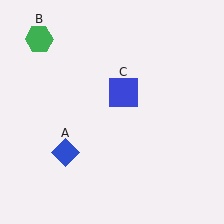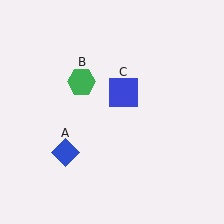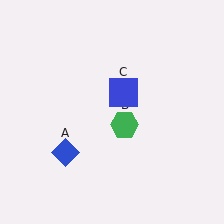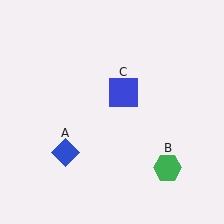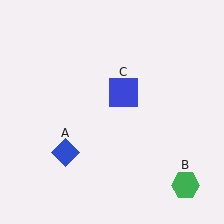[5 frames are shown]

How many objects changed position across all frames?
1 object changed position: green hexagon (object B).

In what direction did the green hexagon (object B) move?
The green hexagon (object B) moved down and to the right.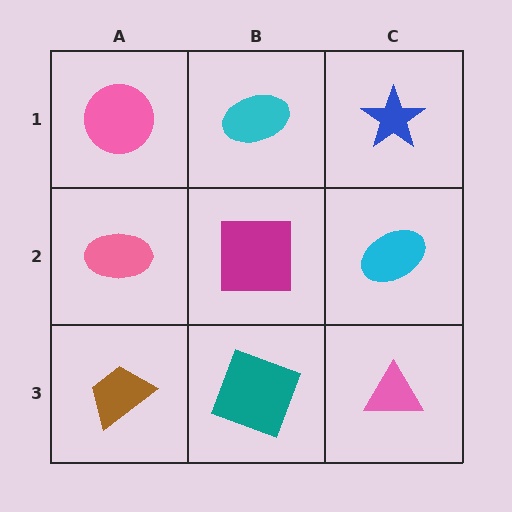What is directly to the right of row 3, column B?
A pink triangle.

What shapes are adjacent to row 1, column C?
A cyan ellipse (row 2, column C), a cyan ellipse (row 1, column B).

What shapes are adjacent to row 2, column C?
A blue star (row 1, column C), a pink triangle (row 3, column C), a magenta square (row 2, column B).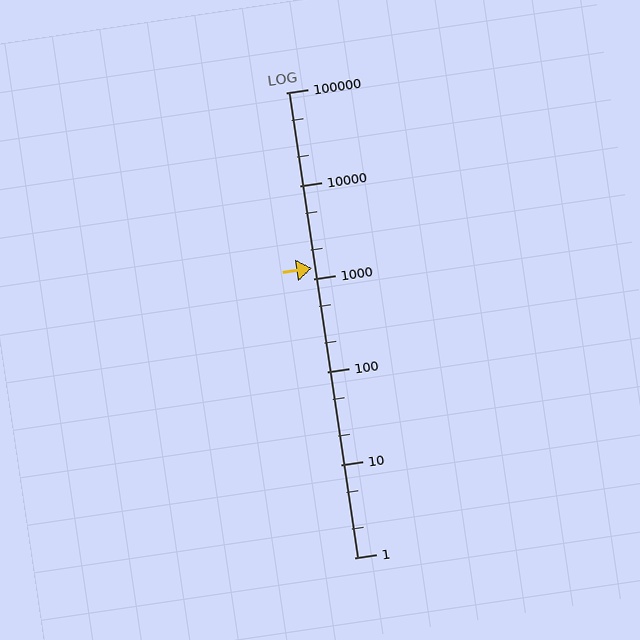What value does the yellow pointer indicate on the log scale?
The pointer indicates approximately 1300.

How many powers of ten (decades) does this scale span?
The scale spans 5 decades, from 1 to 100000.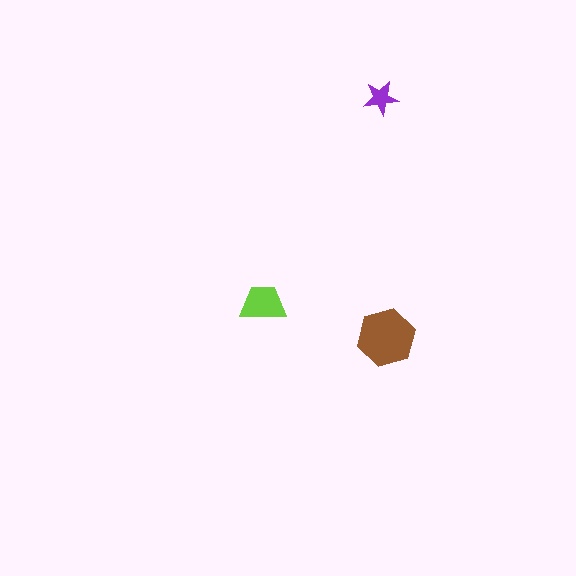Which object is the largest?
The brown hexagon.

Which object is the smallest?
The purple star.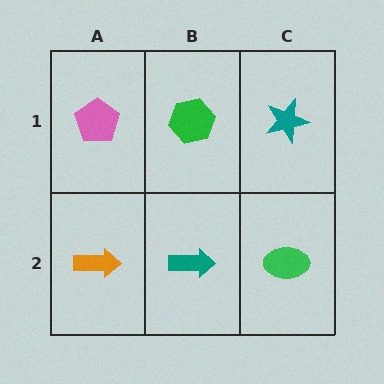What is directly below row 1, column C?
A green ellipse.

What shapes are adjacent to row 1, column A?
An orange arrow (row 2, column A), a green hexagon (row 1, column B).